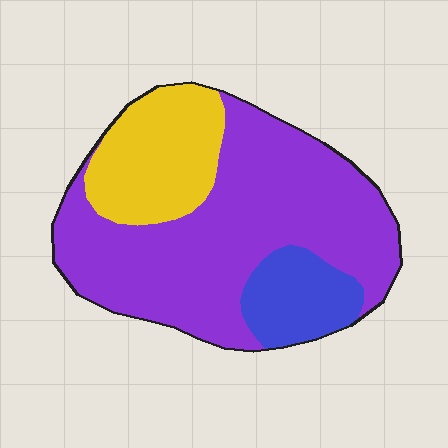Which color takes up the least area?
Blue, at roughly 15%.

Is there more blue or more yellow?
Yellow.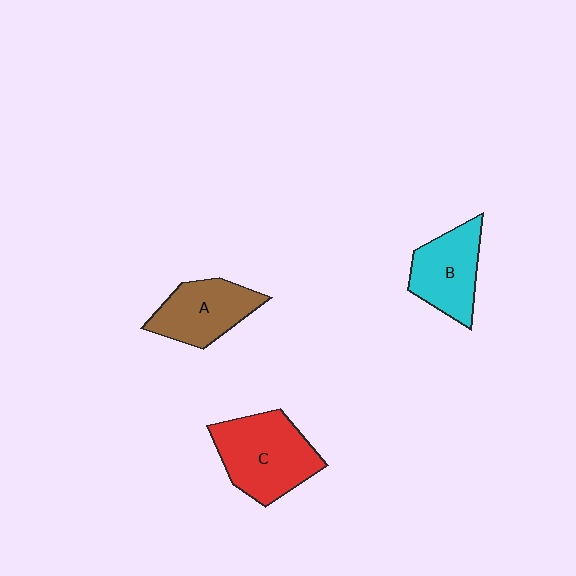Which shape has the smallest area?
Shape A (brown).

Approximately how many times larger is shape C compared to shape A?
Approximately 1.3 times.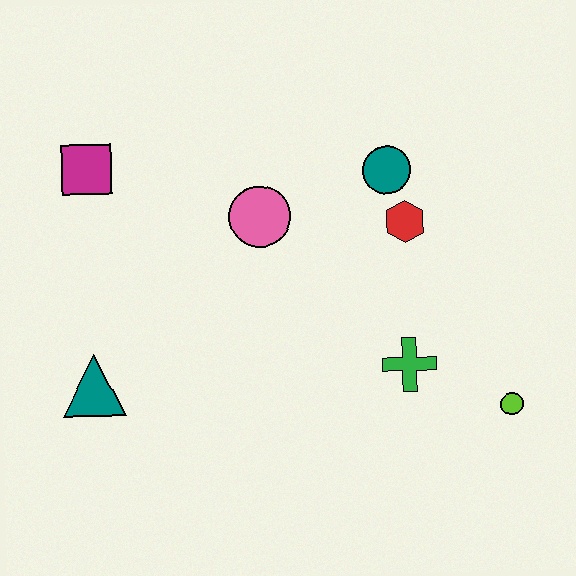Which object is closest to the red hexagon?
The teal circle is closest to the red hexagon.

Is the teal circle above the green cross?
Yes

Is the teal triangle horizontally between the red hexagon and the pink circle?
No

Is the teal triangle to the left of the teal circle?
Yes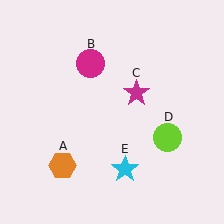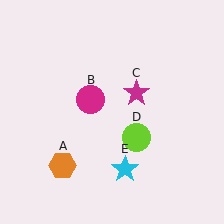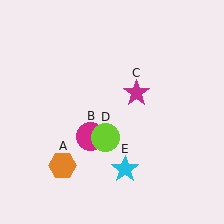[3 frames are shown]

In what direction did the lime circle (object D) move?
The lime circle (object D) moved left.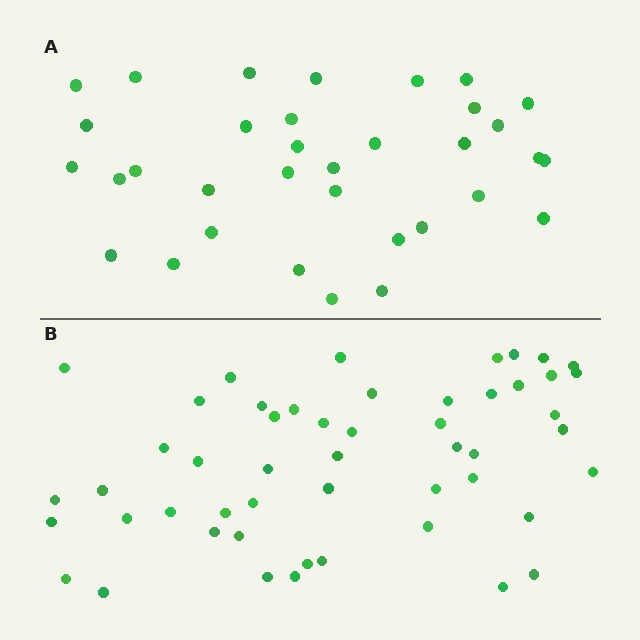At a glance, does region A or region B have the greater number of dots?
Region B (the bottom region) has more dots.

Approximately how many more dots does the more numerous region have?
Region B has approximately 15 more dots than region A.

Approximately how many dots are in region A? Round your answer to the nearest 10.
About 30 dots. (The exact count is 34, which rounds to 30.)